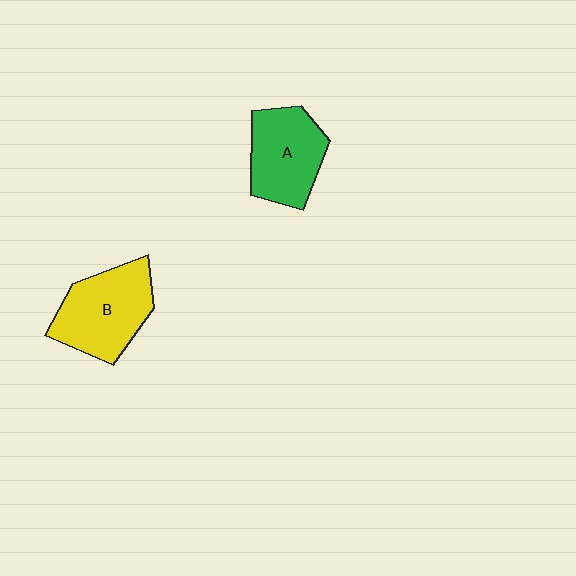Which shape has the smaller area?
Shape A (green).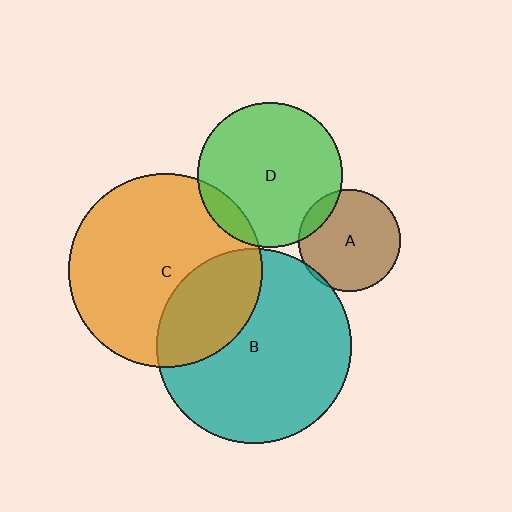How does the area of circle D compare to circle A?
Approximately 2.0 times.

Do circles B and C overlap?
Yes.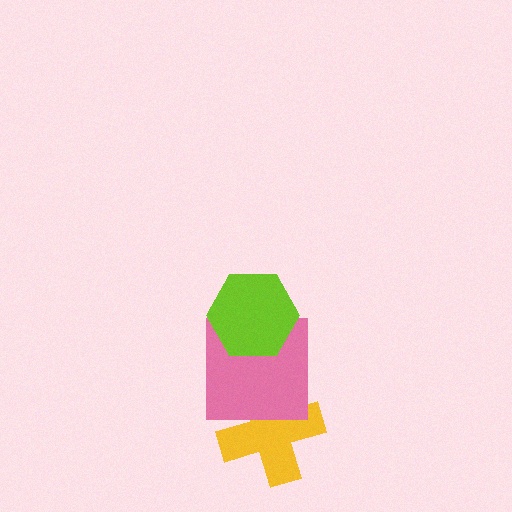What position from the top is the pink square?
The pink square is 2nd from the top.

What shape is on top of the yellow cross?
The pink square is on top of the yellow cross.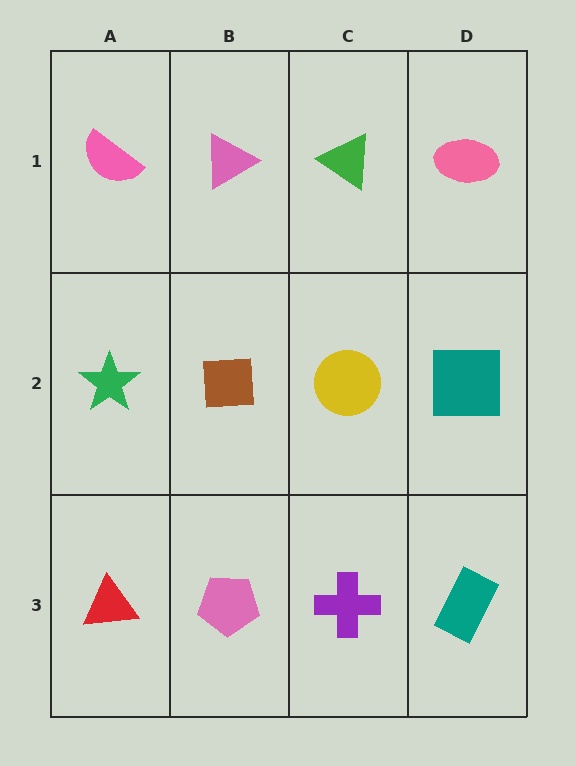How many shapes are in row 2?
4 shapes.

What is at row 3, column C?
A purple cross.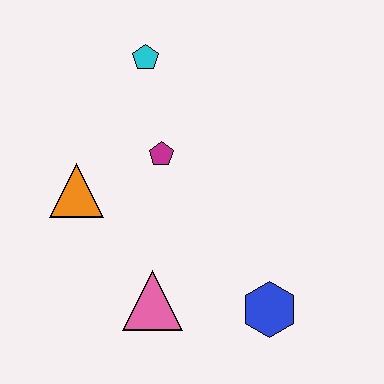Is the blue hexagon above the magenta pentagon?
No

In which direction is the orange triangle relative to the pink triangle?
The orange triangle is above the pink triangle.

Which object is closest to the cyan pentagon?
The magenta pentagon is closest to the cyan pentagon.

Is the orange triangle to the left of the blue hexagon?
Yes